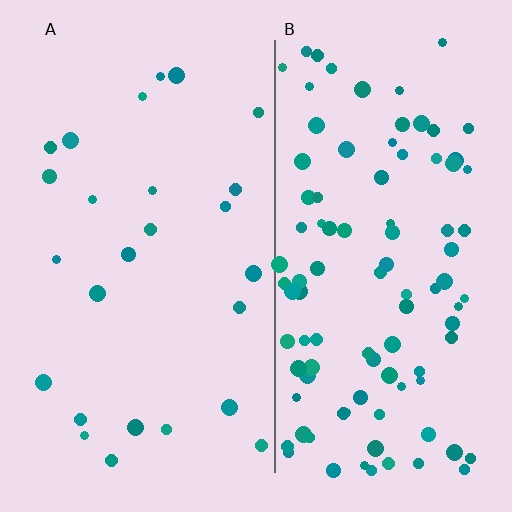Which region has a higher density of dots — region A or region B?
B (the right).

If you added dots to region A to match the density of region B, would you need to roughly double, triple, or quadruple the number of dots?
Approximately quadruple.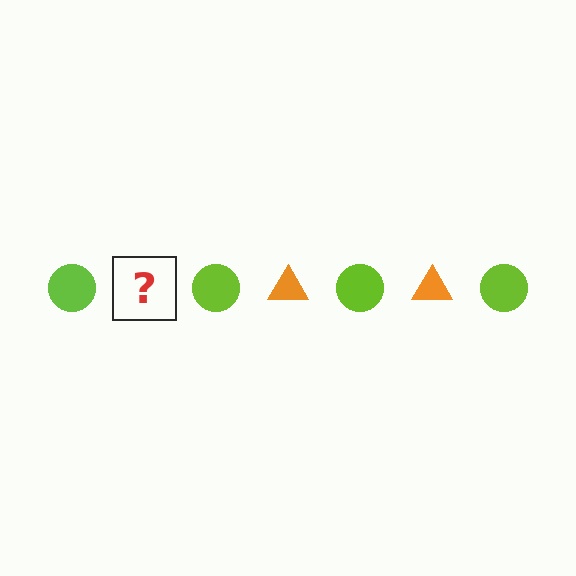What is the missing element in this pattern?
The missing element is an orange triangle.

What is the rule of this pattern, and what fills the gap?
The rule is that the pattern alternates between lime circle and orange triangle. The gap should be filled with an orange triangle.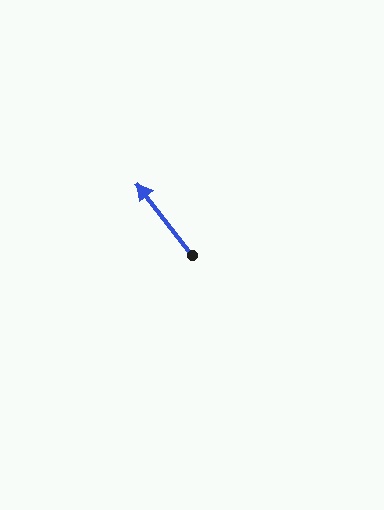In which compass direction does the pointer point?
Northwest.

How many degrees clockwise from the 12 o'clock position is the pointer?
Approximately 322 degrees.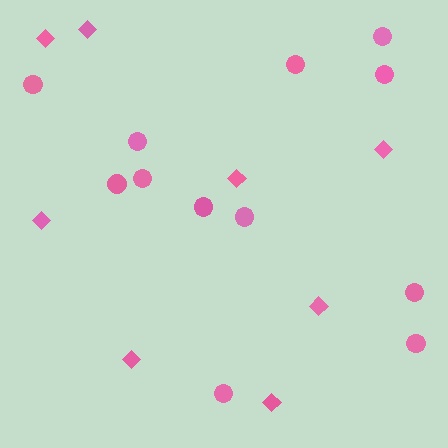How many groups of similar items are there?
There are 2 groups: one group of diamonds (8) and one group of circles (12).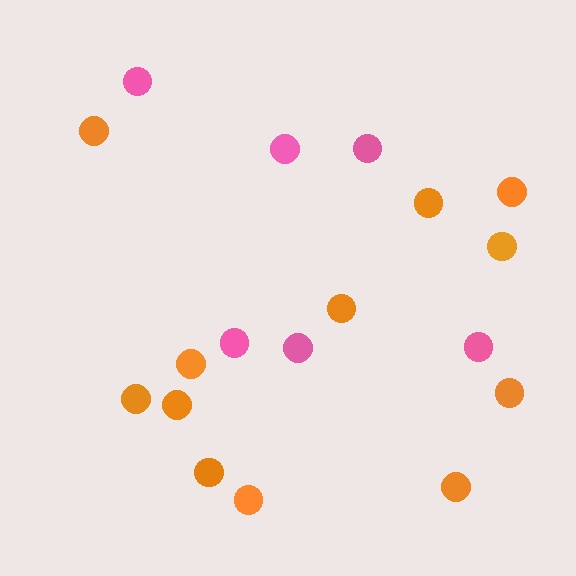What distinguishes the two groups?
There are 2 groups: one group of orange circles (12) and one group of pink circles (6).